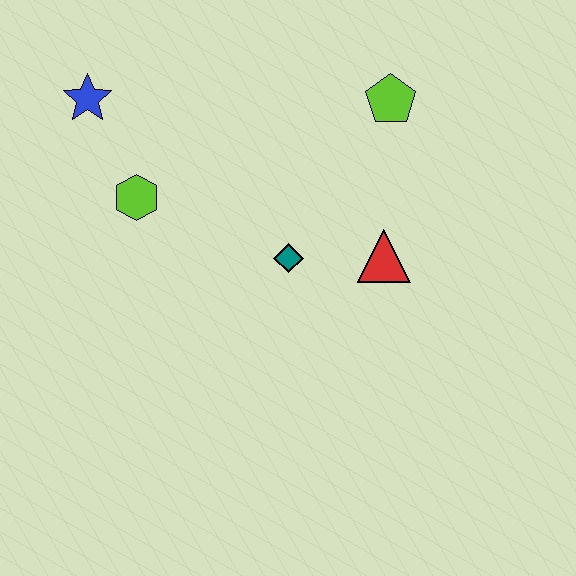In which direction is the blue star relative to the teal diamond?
The blue star is to the left of the teal diamond.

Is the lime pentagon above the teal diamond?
Yes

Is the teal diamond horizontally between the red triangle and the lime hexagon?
Yes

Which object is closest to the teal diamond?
The red triangle is closest to the teal diamond.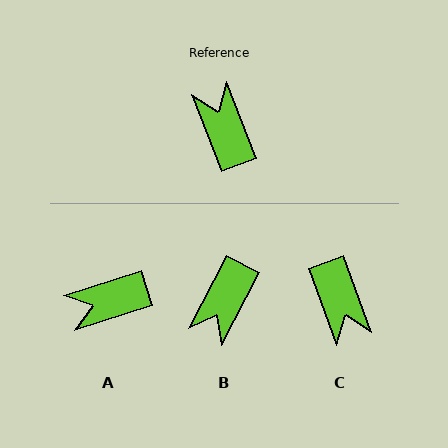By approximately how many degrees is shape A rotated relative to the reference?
Approximately 86 degrees counter-clockwise.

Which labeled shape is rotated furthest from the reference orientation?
C, about 179 degrees away.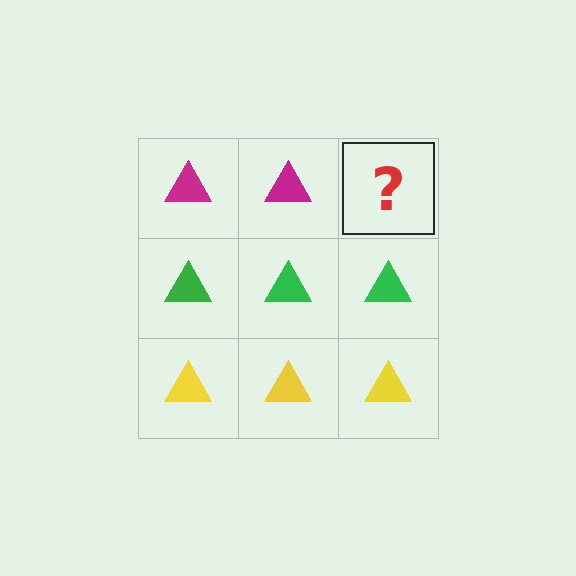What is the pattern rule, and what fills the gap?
The rule is that each row has a consistent color. The gap should be filled with a magenta triangle.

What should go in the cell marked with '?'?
The missing cell should contain a magenta triangle.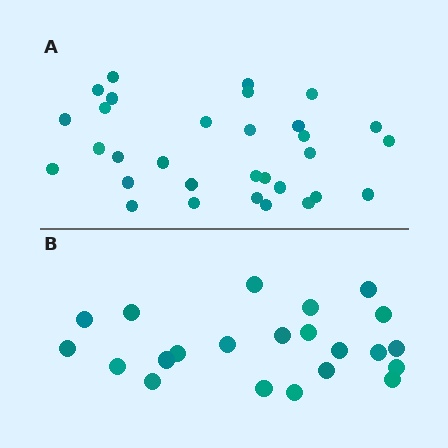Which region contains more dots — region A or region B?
Region A (the top region) has more dots.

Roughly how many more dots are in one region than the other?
Region A has roughly 8 or so more dots than region B.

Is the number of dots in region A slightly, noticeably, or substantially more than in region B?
Region A has noticeably more, but not dramatically so. The ratio is roughly 1.4 to 1.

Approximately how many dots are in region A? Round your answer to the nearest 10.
About 30 dots. (The exact count is 31, which rounds to 30.)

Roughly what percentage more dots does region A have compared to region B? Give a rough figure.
About 40% more.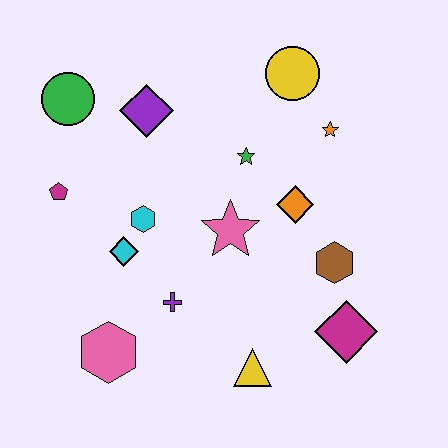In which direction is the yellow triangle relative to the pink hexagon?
The yellow triangle is to the right of the pink hexagon.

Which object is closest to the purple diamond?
The green circle is closest to the purple diamond.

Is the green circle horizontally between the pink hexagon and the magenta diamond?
No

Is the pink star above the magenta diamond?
Yes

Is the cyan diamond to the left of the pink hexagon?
No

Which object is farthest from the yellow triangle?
The green circle is farthest from the yellow triangle.